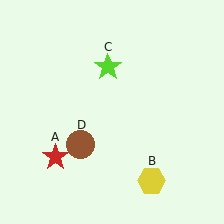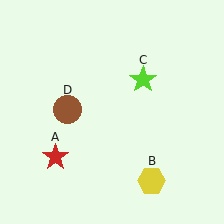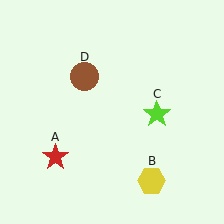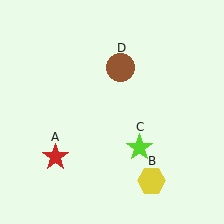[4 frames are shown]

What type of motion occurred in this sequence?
The lime star (object C), brown circle (object D) rotated clockwise around the center of the scene.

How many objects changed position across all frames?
2 objects changed position: lime star (object C), brown circle (object D).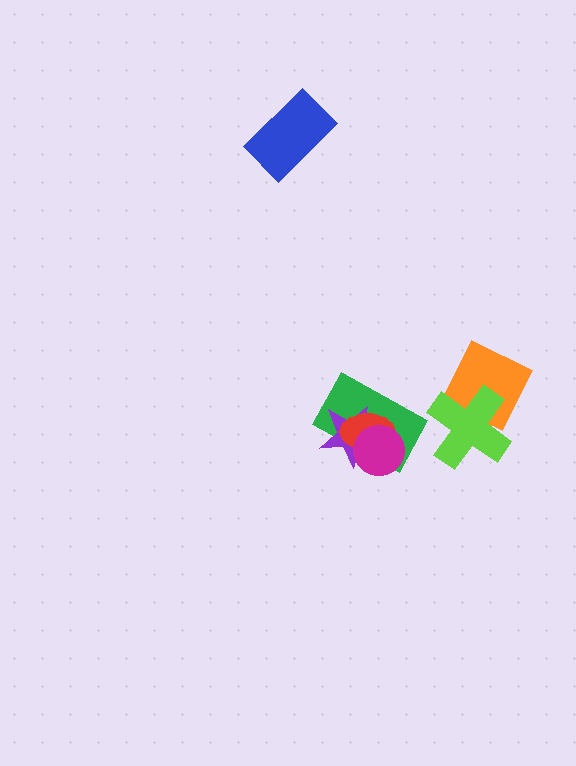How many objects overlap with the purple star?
3 objects overlap with the purple star.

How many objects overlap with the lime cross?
1 object overlaps with the lime cross.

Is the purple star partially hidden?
Yes, it is partially covered by another shape.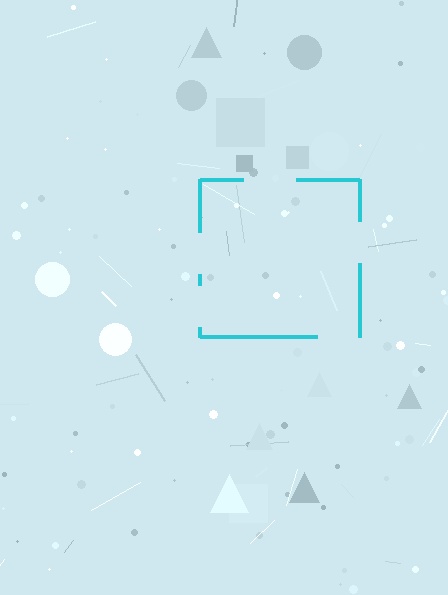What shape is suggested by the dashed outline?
The dashed outline suggests a square.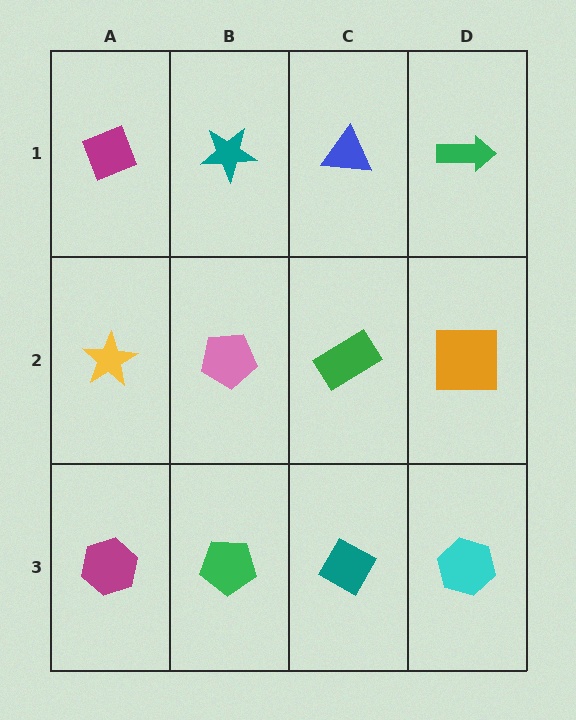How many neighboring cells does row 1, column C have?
3.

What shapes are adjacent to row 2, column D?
A green arrow (row 1, column D), a cyan hexagon (row 3, column D), a green rectangle (row 2, column C).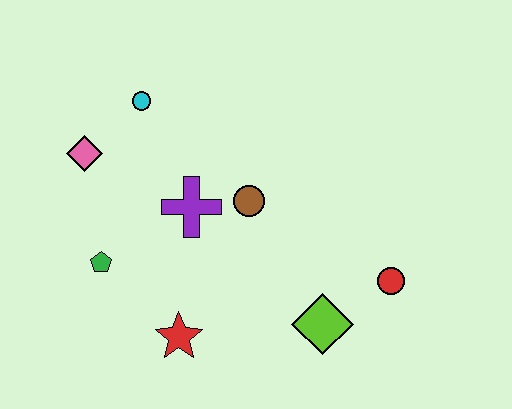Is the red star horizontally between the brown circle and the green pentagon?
Yes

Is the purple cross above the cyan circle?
No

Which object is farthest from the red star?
The cyan circle is farthest from the red star.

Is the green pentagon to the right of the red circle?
No